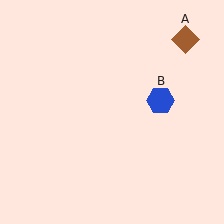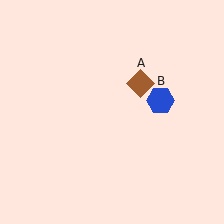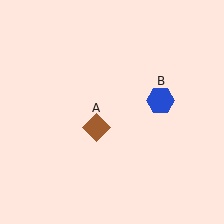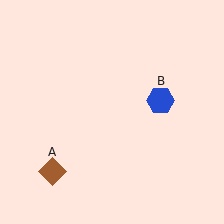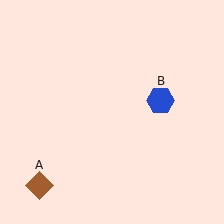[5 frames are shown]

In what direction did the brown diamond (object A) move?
The brown diamond (object A) moved down and to the left.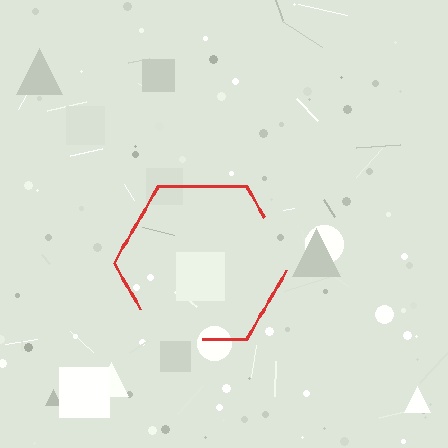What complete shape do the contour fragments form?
The contour fragments form a hexagon.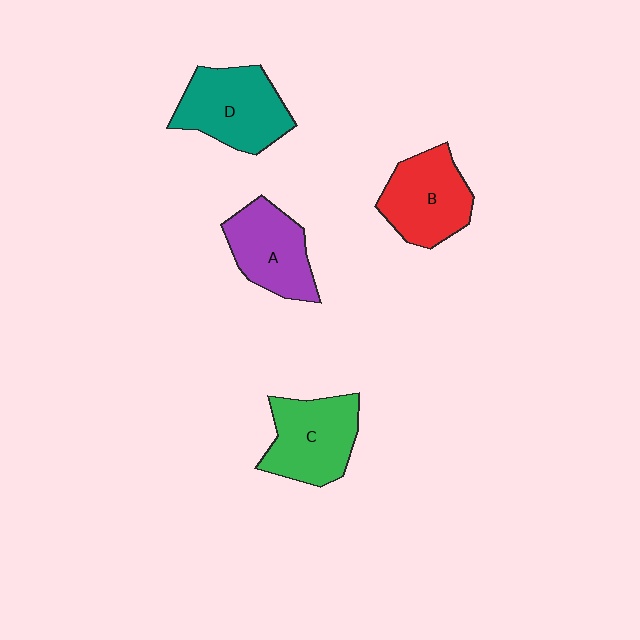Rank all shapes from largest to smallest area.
From largest to smallest: D (teal), C (green), B (red), A (purple).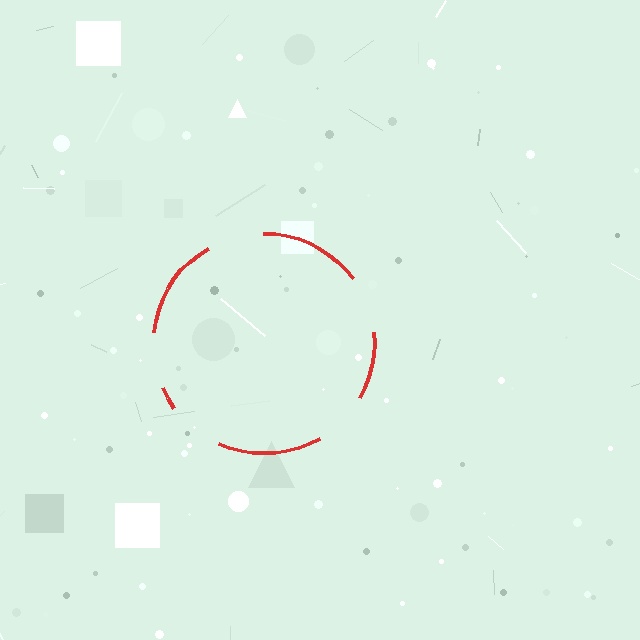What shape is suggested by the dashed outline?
The dashed outline suggests a circle.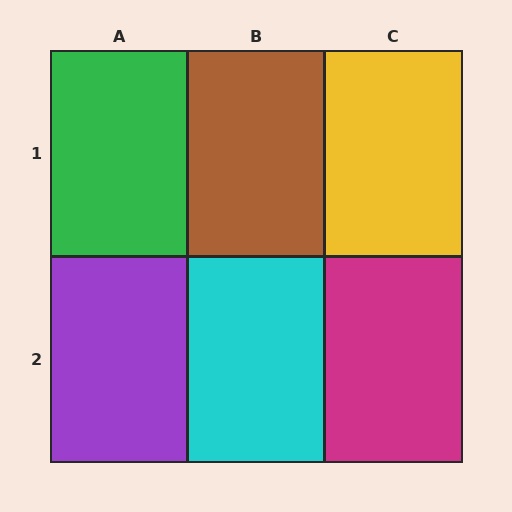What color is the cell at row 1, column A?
Green.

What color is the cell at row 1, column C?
Yellow.